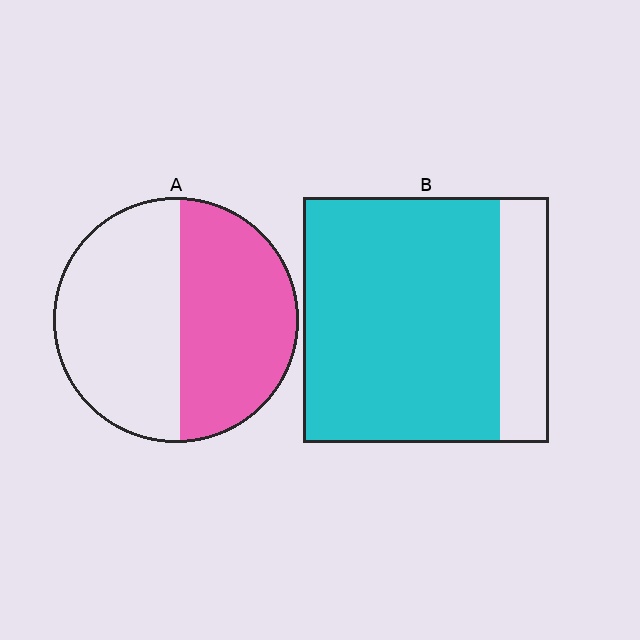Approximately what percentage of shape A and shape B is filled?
A is approximately 50% and B is approximately 80%.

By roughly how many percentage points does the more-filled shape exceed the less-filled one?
By roughly 30 percentage points (B over A).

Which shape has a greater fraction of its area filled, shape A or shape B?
Shape B.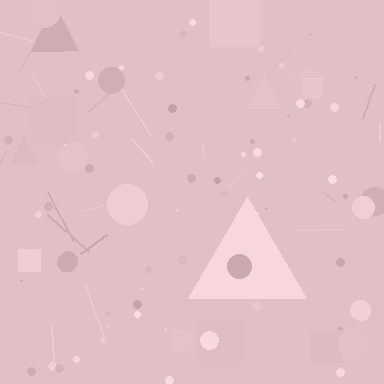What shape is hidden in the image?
A triangle is hidden in the image.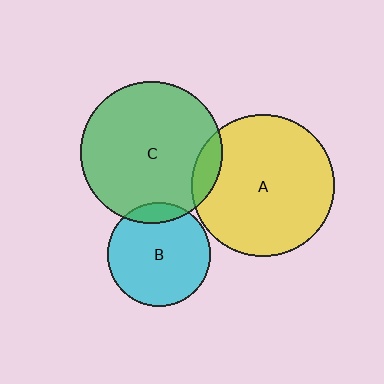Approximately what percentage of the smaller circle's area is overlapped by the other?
Approximately 10%.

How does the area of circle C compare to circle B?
Approximately 1.9 times.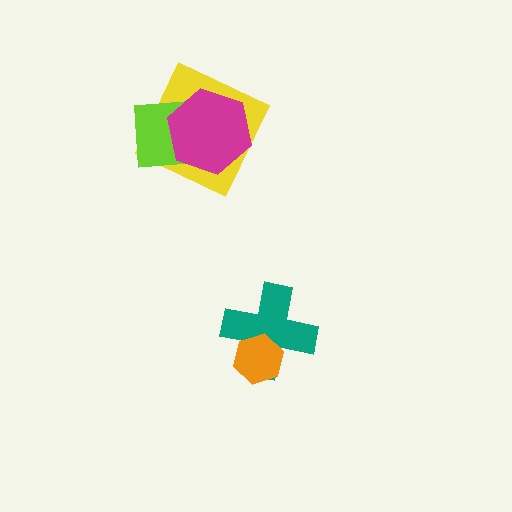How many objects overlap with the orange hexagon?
1 object overlaps with the orange hexagon.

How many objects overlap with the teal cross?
1 object overlaps with the teal cross.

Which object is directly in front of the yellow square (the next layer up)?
The lime square is directly in front of the yellow square.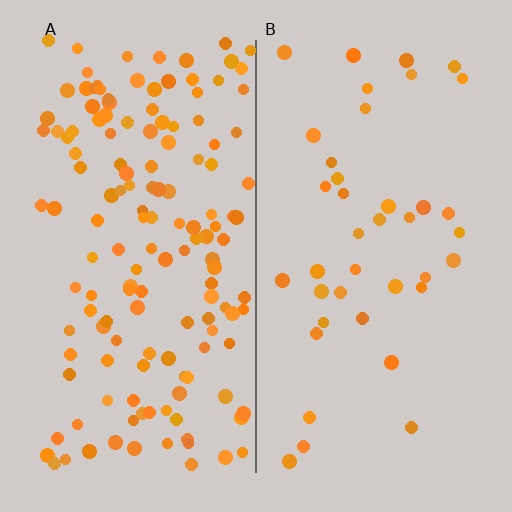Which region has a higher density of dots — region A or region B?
A (the left).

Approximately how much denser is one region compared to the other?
Approximately 3.6× — region A over region B.